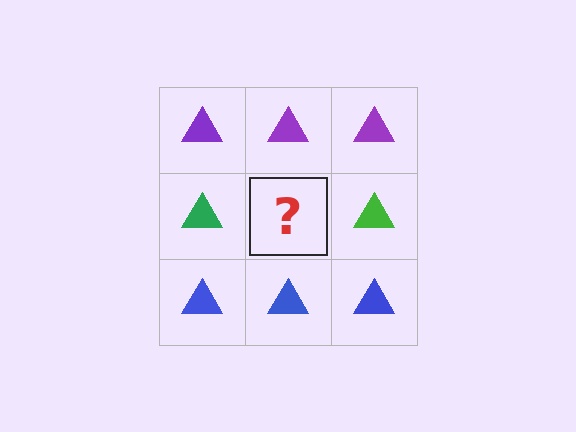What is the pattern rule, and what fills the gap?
The rule is that each row has a consistent color. The gap should be filled with a green triangle.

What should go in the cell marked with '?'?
The missing cell should contain a green triangle.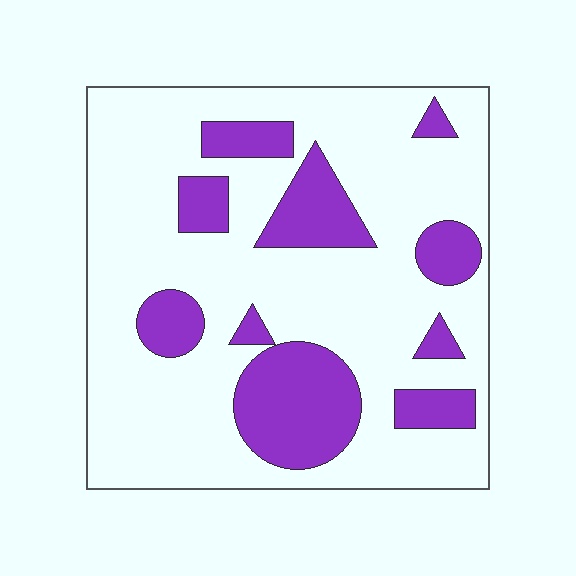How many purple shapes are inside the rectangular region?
10.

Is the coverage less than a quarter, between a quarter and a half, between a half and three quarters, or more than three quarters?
Less than a quarter.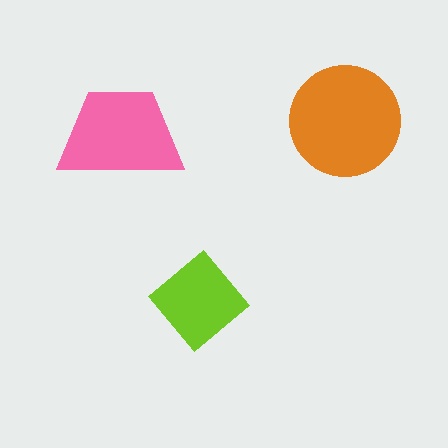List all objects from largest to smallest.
The orange circle, the pink trapezoid, the lime diamond.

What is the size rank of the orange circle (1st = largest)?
1st.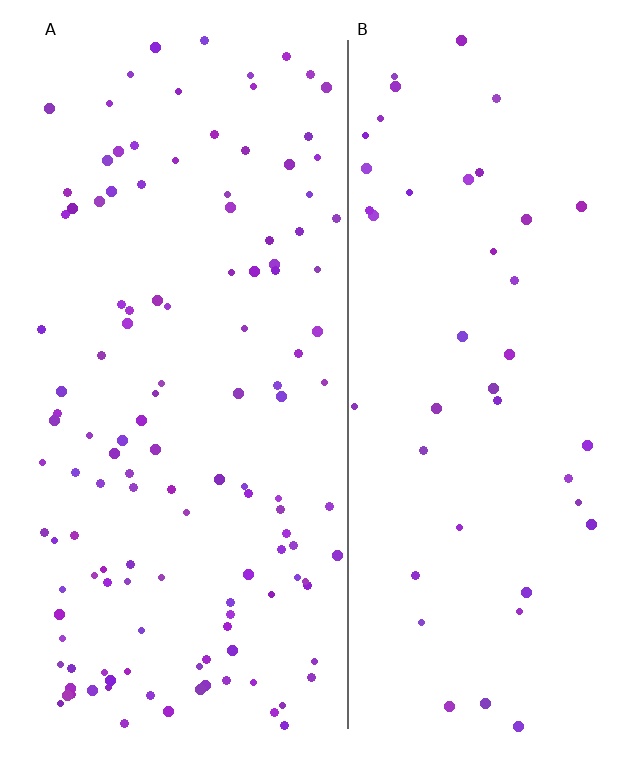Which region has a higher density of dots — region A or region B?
A (the left).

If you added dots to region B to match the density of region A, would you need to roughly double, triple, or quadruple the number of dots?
Approximately triple.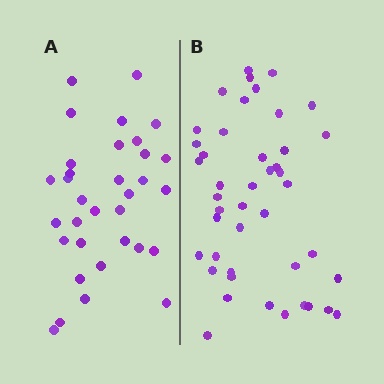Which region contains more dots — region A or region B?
Region B (the right region) has more dots.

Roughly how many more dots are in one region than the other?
Region B has roughly 12 or so more dots than region A.